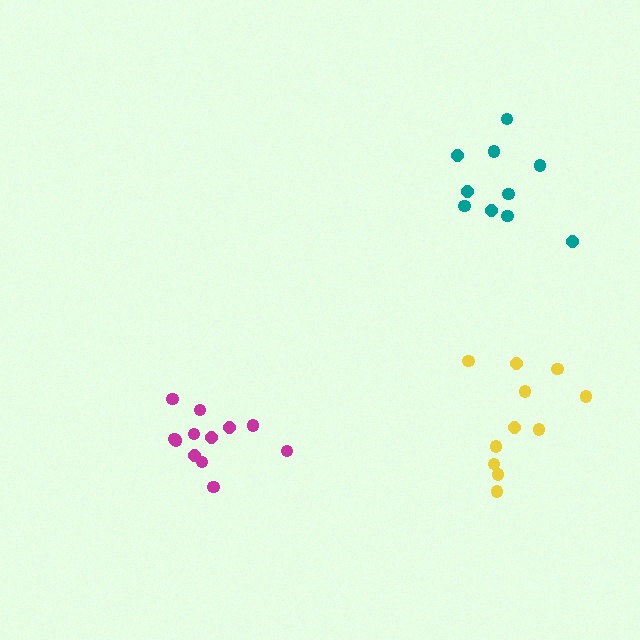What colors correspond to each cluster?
The clusters are colored: magenta, yellow, teal.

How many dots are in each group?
Group 1: 12 dots, Group 2: 11 dots, Group 3: 10 dots (33 total).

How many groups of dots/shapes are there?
There are 3 groups.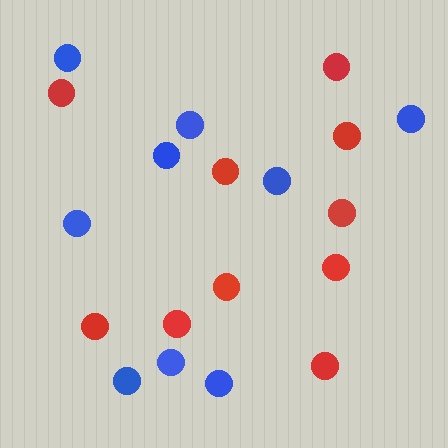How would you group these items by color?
There are 2 groups: one group of red circles (10) and one group of blue circles (9).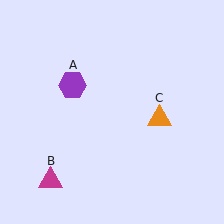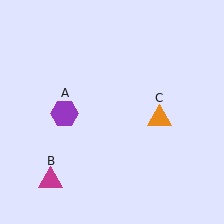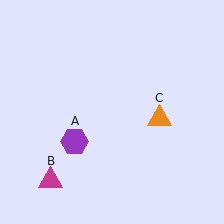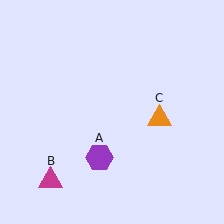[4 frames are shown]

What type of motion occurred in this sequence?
The purple hexagon (object A) rotated counterclockwise around the center of the scene.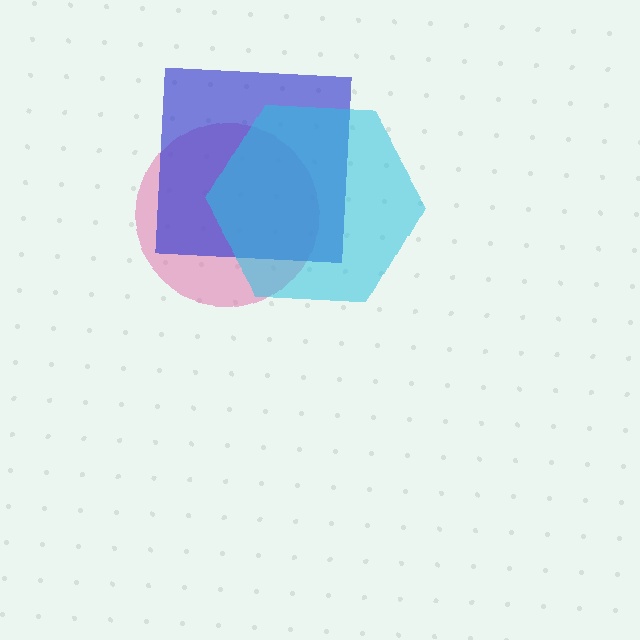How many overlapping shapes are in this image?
There are 3 overlapping shapes in the image.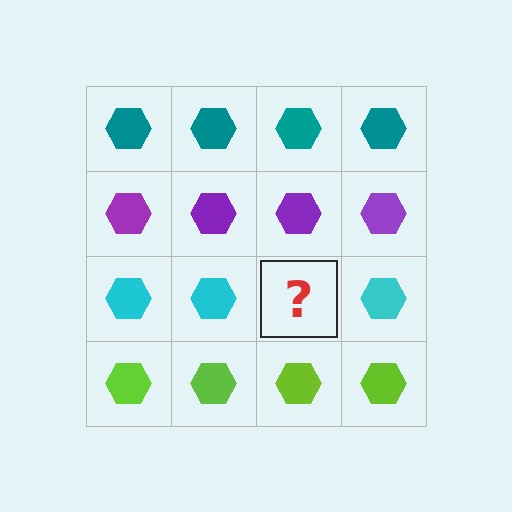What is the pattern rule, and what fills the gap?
The rule is that each row has a consistent color. The gap should be filled with a cyan hexagon.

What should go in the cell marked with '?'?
The missing cell should contain a cyan hexagon.